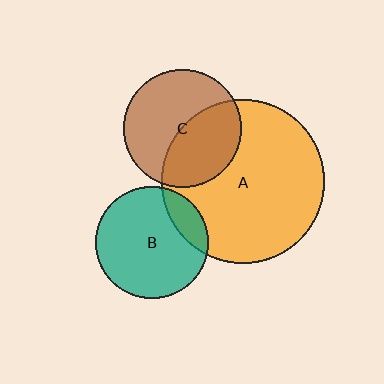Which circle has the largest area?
Circle A (orange).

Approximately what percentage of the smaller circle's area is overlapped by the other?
Approximately 15%.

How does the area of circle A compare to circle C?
Approximately 1.9 times.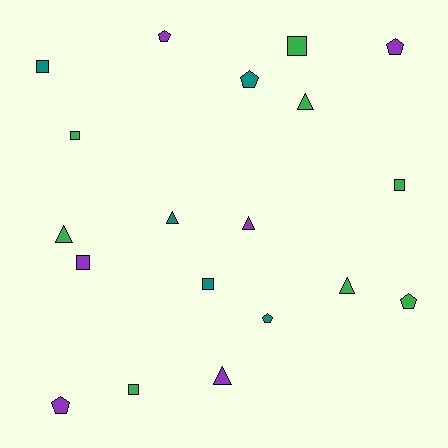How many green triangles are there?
There are 3 green triangles.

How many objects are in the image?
There are 19 objects.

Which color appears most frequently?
Green, with 8 objects.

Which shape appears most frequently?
Square, with 7 objects.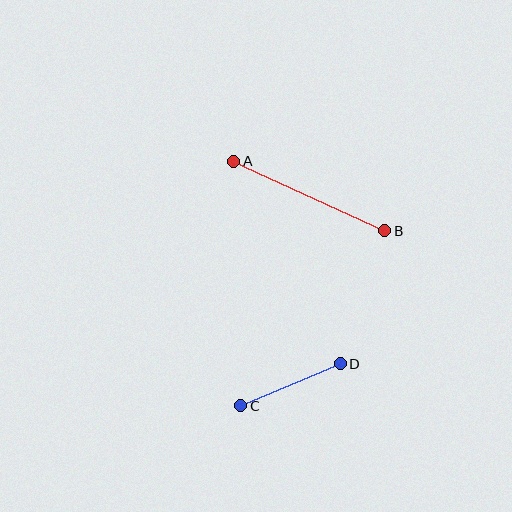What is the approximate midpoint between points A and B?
The midpoint is at approximately (309, 196) pixels.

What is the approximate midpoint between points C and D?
The midpoint is at approximately (291, 385) pixels.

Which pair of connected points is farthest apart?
Points A and B are farthest apart.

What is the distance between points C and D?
The distance is approximately 108 pixels.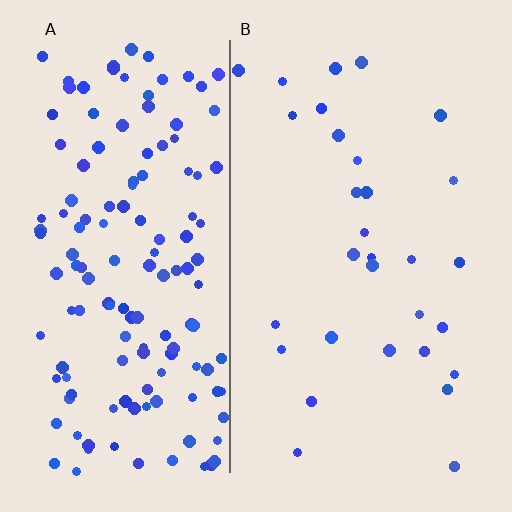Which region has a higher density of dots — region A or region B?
A (the left).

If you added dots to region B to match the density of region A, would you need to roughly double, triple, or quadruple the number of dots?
Approximately quadruple.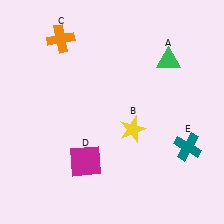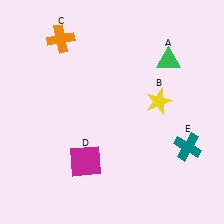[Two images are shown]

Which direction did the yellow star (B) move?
The yellow star (B) moved up.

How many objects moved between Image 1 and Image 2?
1 object moved between the two images.